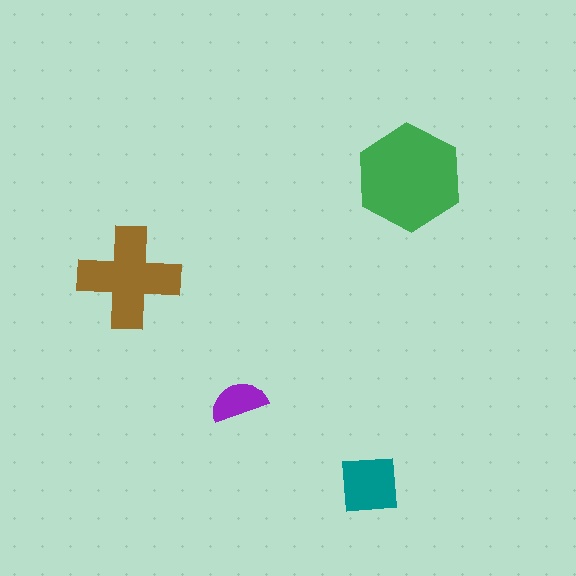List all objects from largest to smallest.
The green hexagon, the brown cross, the teal square, the purple semicircle.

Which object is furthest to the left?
The brown cross is leftmost.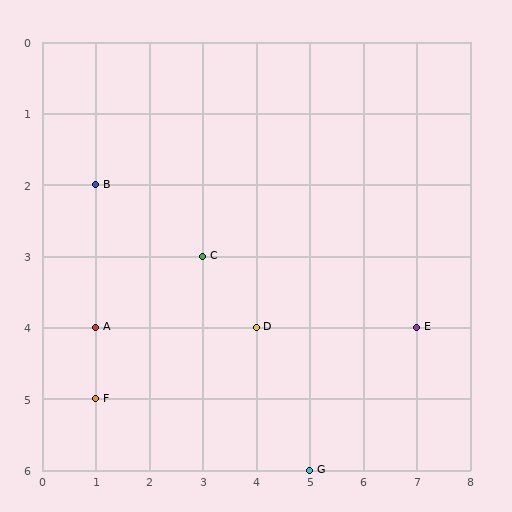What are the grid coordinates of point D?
Point D is at grid coordinates (4, 4).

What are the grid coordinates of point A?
Point A is at grid coordinates (1, 4).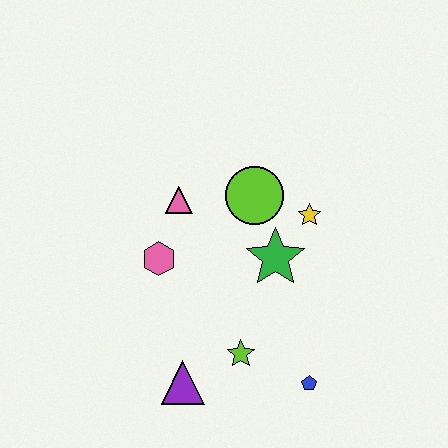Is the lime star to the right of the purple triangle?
Yes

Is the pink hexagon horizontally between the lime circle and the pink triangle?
No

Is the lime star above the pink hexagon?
No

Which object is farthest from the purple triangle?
The yellow star is farthest from the purple triangle.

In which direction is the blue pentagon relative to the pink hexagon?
The blue pentagon is to the right of the pink hexagon.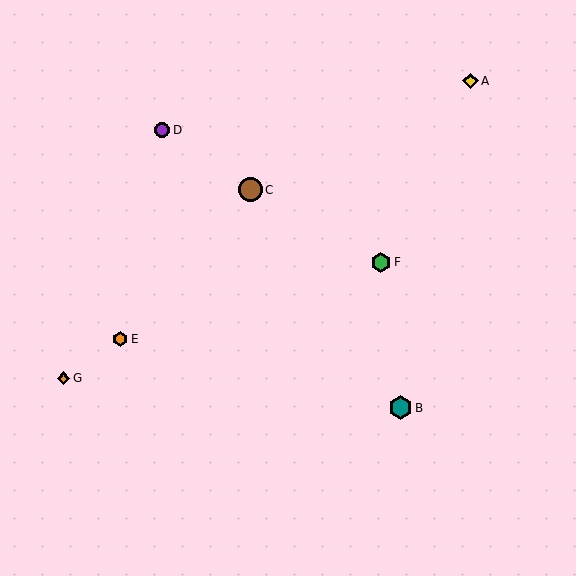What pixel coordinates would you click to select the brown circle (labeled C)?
Click at (250, 190) to select the brown circle C.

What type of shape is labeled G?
Shape G is an orange diamond.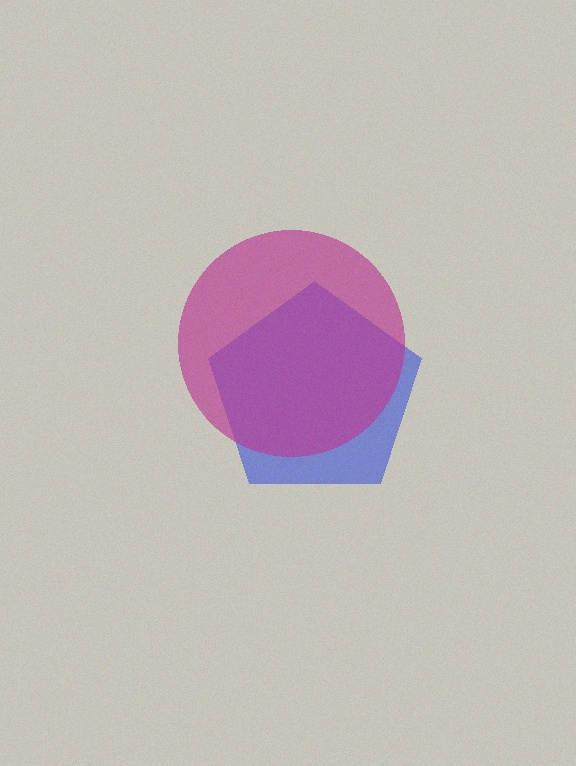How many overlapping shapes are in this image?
There are 2 overlapping shapes in the image.